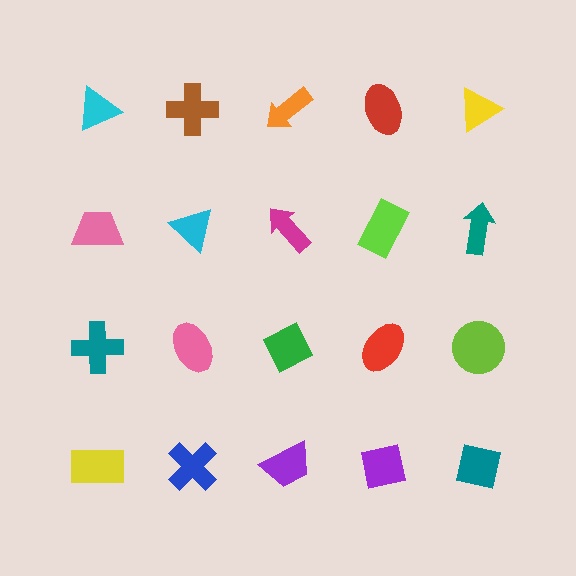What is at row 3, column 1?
A teal cross.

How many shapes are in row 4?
5 shapes.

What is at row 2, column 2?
A cyan triangle.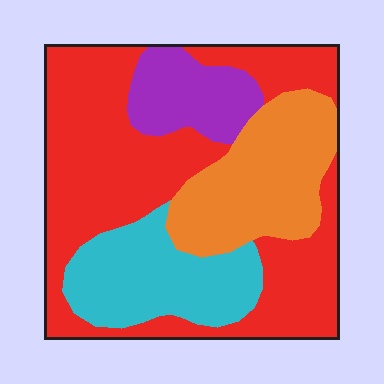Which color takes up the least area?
Purple, at roughly 10%.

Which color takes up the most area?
Red, at roughly 50%.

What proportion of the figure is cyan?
Cyan takes up between a sixth and a third of the figure.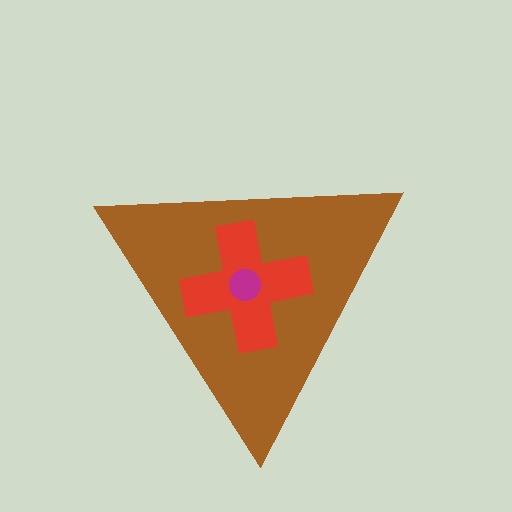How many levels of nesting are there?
3.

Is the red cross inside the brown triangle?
Yes.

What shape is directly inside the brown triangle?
The red cross.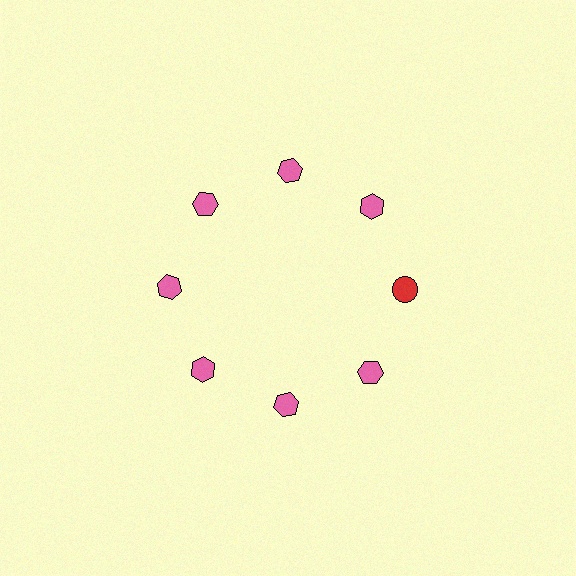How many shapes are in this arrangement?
There are 8 shapes arranged in a ring pattern.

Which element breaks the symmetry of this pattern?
The red circle at roughly the 3 o'clock position breaks the symmetry. All other shapes are pink hexagons.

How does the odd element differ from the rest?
It differs in both color (red instead of pink) and shape (circle instead of hexagon).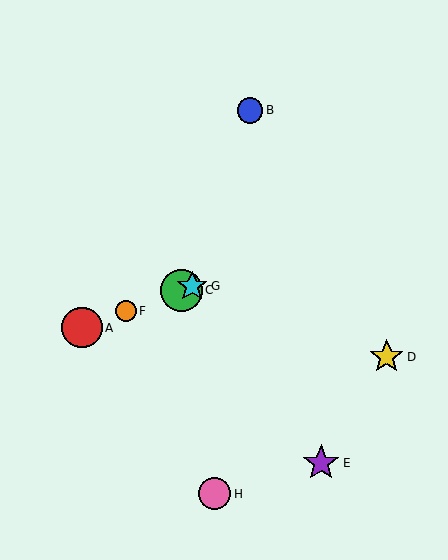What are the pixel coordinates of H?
Object H is at (215, 494).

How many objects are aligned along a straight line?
4 objects (A, C, F, G) are aligned along a straight line.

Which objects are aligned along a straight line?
Objects A, C, F, G are aligned along a straight line.